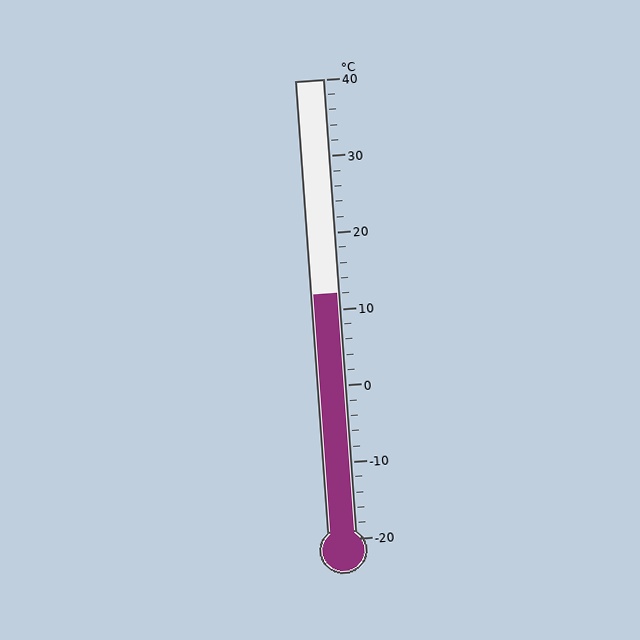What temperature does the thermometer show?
The thermometer shows approximately 12°C.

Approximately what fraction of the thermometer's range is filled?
The thermometer is filled to approximately 55% of its range.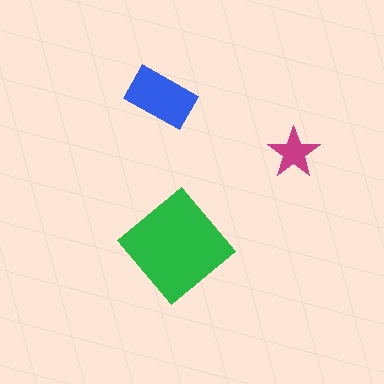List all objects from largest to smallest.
The green diamond, the blue rectangle, the magenta star.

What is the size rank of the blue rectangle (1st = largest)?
2nd.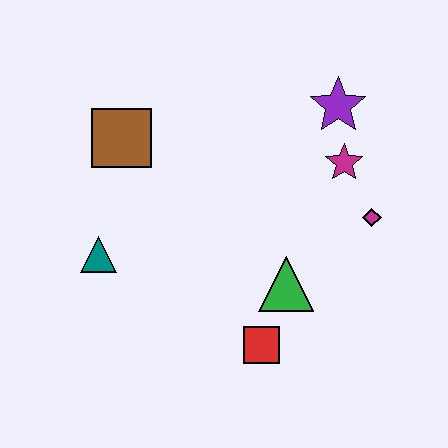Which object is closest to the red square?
The green triangle is closest to the red square.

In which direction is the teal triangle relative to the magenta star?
The teal triangle is to the left of the magenta star.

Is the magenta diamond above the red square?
Yes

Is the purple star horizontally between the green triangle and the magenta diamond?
Yes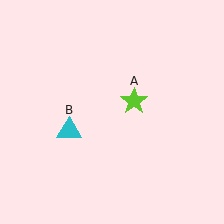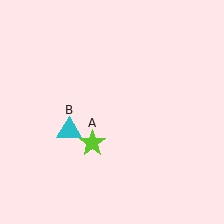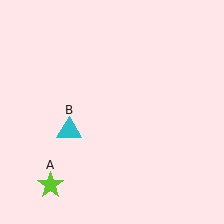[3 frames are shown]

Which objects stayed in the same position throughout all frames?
Cyan triangle (object B) remained stationary.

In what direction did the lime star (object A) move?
The lime star (object A) moved down and to the left.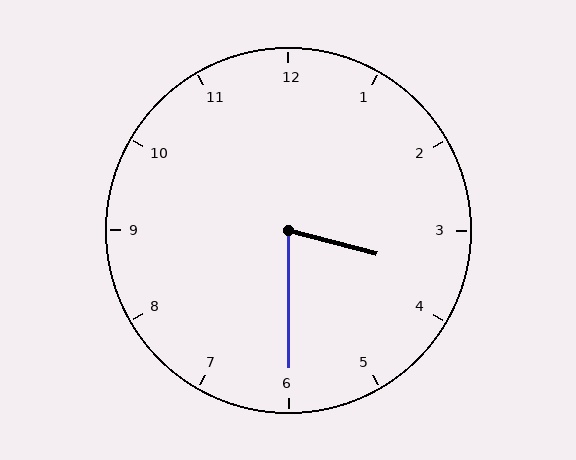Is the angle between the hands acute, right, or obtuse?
It is acute.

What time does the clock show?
3:30.